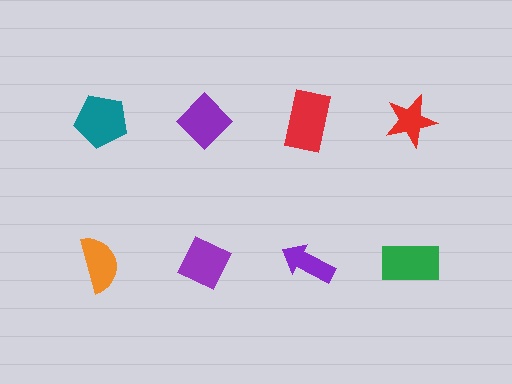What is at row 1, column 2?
A purple diamond.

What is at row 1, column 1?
A teal pentagon.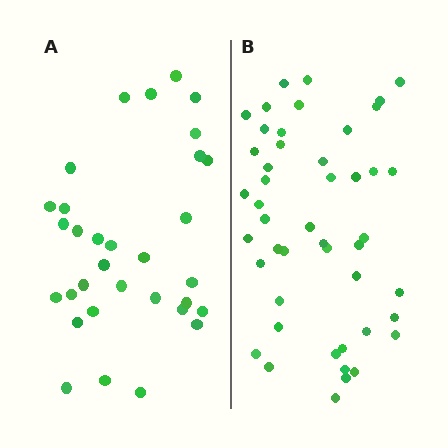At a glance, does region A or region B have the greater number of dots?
Region B (the right region) has more dots.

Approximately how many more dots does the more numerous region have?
Region B has approximately 15 more dots than region A.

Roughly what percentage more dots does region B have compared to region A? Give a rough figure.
About 45% more.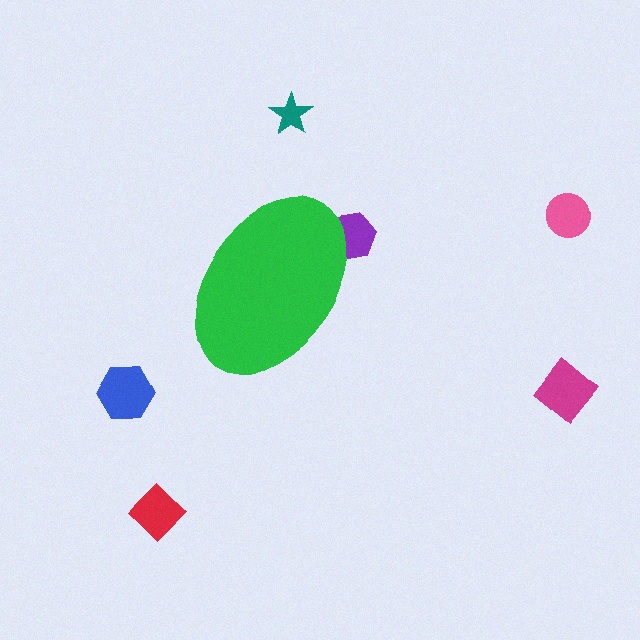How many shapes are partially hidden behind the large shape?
1 shape is partially hidden.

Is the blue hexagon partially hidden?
No, the blue hexagon is fully visible.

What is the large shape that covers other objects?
A green ellipse.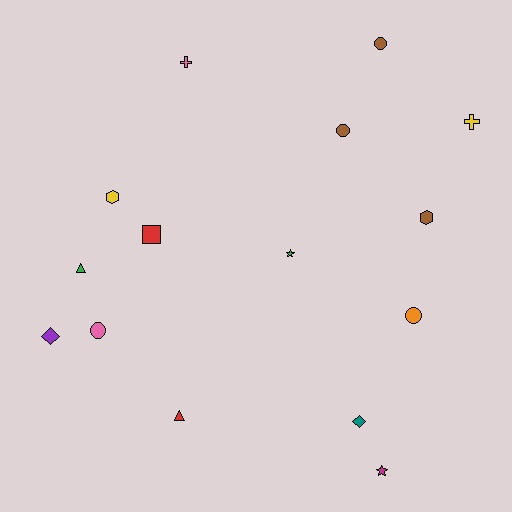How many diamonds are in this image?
There are 2 diamonds.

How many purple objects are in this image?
There is 1 purple object.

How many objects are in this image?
There are 15 objects.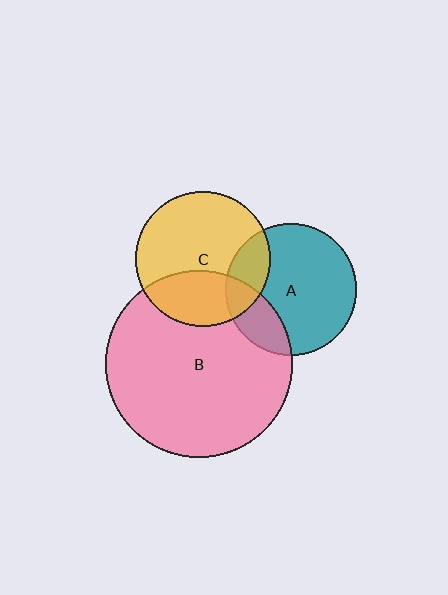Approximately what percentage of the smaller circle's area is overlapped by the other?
Approximately 35%.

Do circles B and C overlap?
Yes.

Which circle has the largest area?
Circle B (pink).